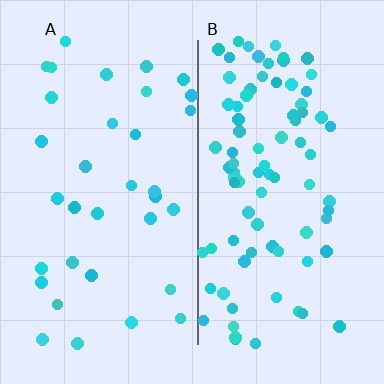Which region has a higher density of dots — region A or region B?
B (the right).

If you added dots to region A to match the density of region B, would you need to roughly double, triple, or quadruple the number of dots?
Approximately double.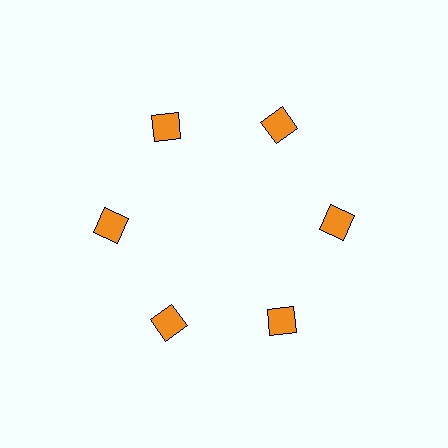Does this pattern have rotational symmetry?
Yes, this pattern has 6-fold rotational symmetry. It looks the same after rotating 60 degrees around the center.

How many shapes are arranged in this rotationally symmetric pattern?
There are 6 shapes, arranged in 6 groups of 1.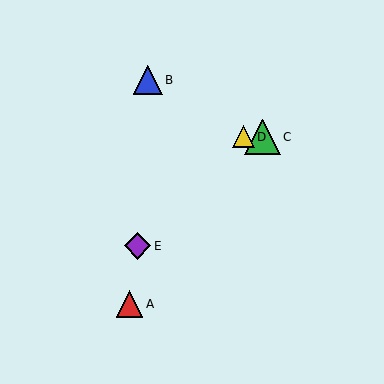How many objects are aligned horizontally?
2 objects (C, D) are aligned horizontally.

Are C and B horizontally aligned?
No, C is at y≈137 and B is at y≈80.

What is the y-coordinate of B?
Object B is at y≈80.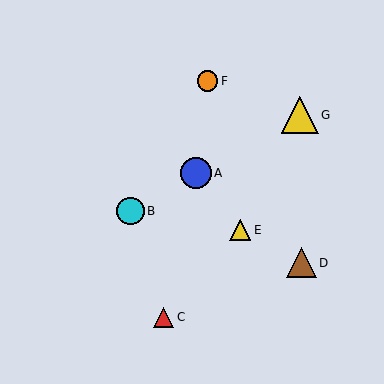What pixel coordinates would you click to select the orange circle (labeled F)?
Click at (208, 81) to select the orange circle F.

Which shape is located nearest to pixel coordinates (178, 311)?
The red triangle (labeled C) at (164, 317) is nearest to that location.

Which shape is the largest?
The yellow triangle (labeled G) is the largest.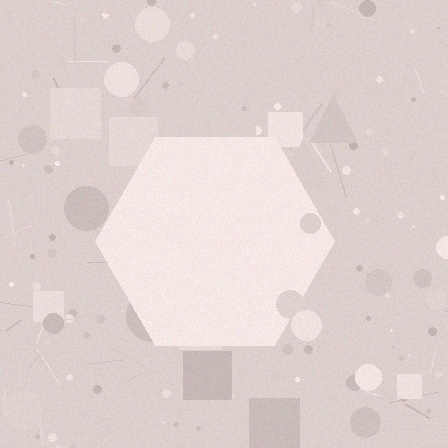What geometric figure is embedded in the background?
A hexagon is embedded in the background.